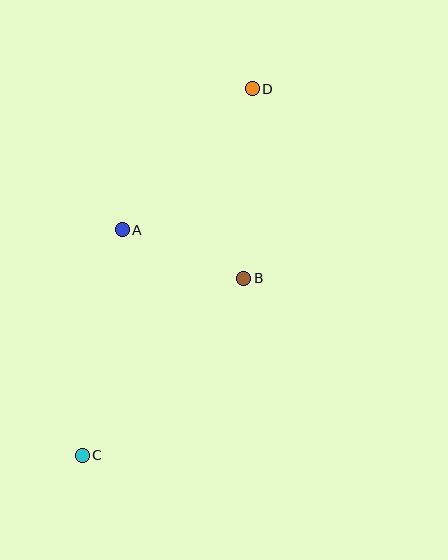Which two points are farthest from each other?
Points C and D are farthest from each other.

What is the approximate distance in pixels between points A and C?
The distance between A and C is approximately 229 pixels.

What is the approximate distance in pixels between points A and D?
The distance between A and D is approximately 192 pixels.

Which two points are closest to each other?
Points A and B are closest to each other.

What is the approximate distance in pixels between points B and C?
The distance between B and C is approximately 240 pixels.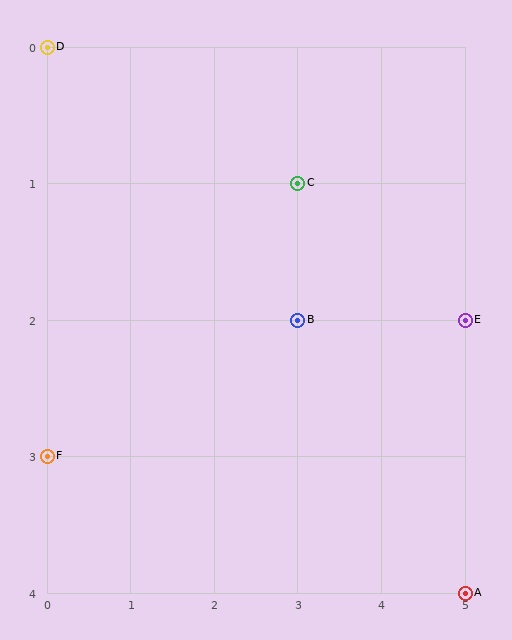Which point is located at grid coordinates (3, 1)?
Point C is at (3, 1).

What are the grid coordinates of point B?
Point B is at grid coordinates (3, 2).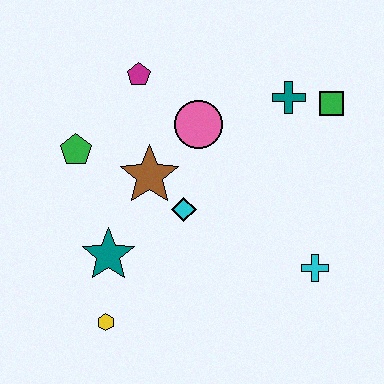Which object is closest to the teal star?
The yellow hexagon is closest to the teal star.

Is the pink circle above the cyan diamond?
Yes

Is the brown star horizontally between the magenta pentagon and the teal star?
No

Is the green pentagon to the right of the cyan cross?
No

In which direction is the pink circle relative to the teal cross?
The pink circle is to the left of the teal cross.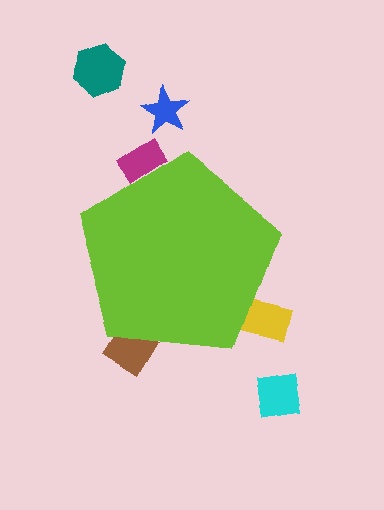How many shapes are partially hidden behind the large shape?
3 shapes are partially hidden.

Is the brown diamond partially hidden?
Yes, the brown diamond is partially hidden behind the lime pentagon.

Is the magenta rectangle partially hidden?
Yes, the magenta rectangle is partially hidden behind the lime pentagon.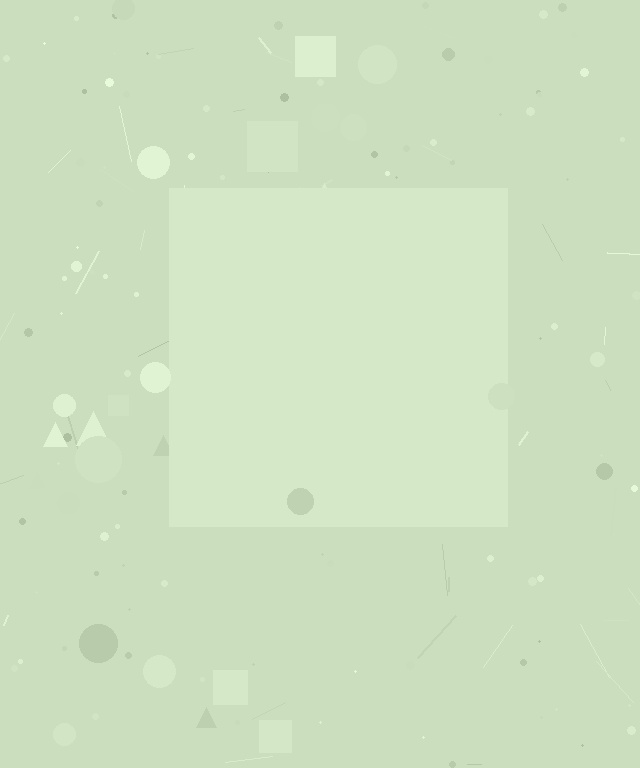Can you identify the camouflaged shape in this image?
The camouflaged shape is a square.